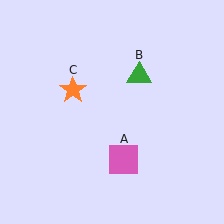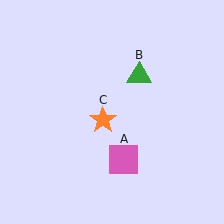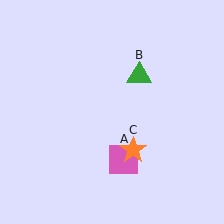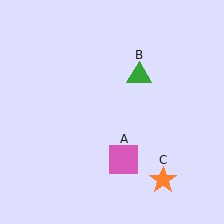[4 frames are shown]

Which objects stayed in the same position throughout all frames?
Pink square (object A) and green triangle (object B) remained stationary.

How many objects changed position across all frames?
1 object changed position: orange star (object C).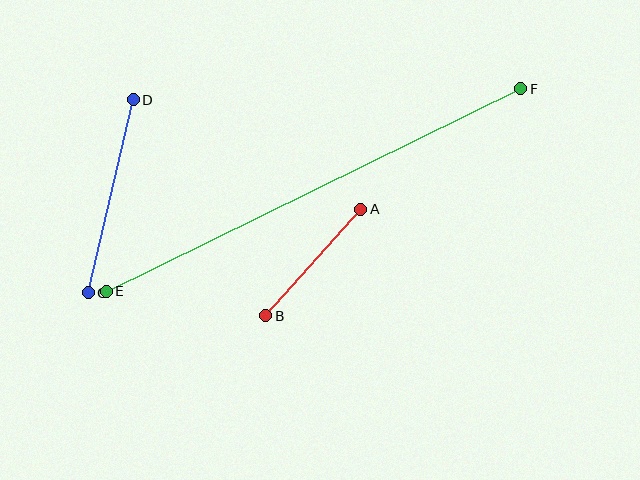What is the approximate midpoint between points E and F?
The midpoint is at approximately (314, 190) pixels.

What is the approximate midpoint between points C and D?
The midpoint is at approximately (111, 196) pixels.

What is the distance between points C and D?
The distance is approximately 198 pixels.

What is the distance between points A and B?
The distance is approximately 143 pixels.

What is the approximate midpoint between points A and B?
The midpoint is at approximately (313, 263) pixels.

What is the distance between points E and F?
The distance is approximately 461 pixels.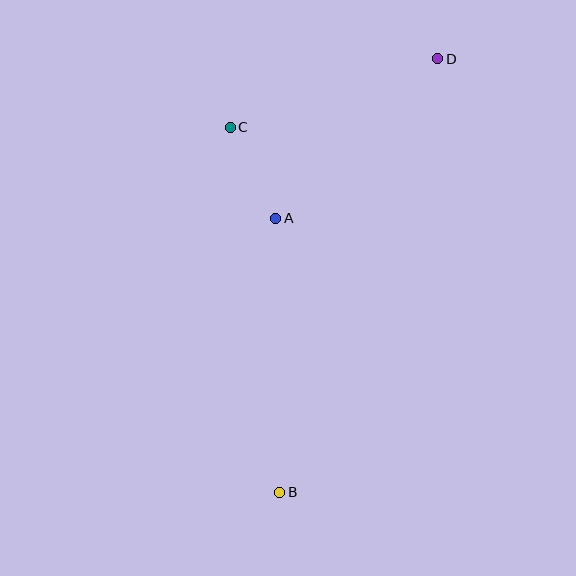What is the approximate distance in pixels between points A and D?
The distance between A and D is approximately 228 pixels.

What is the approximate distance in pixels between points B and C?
The distance between B and C is approximately 368 pixels.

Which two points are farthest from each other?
Points B and D are farthest from each other.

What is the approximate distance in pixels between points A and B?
The distance between A and B is approximately 274 pixels.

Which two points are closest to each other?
Points A and C are closest to each other.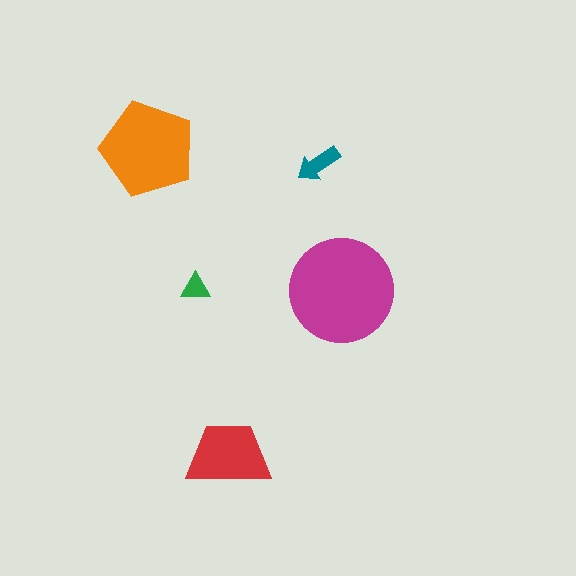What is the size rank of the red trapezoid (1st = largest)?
3rd.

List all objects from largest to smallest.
The magenta circle, the orange pentagon, the red trapezoid, the teal arrow, the green triangle.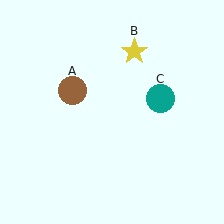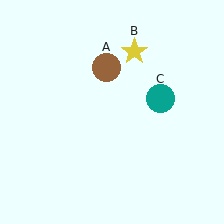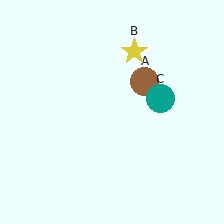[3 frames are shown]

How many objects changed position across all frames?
1 object changed position: brown circle (object A).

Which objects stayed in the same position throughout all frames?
Yellow star (object B) and teal circle (object C) remained stationary.